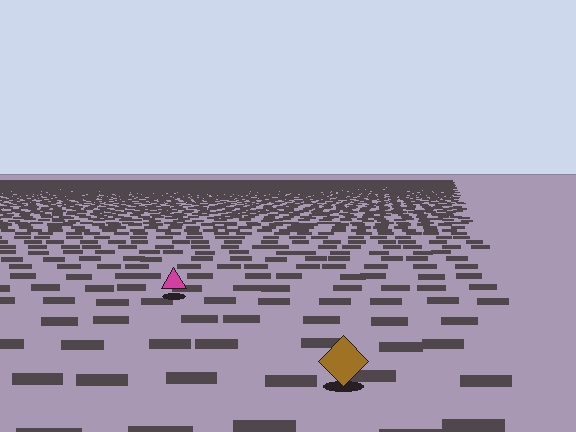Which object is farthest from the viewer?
The magenta triangle is farthest from the viewer. It appears smaller and the ground texture around it is denser.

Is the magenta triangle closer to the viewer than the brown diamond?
No. The brown diamond is closer — you can tell from the texture gradient: the ground texture is coarser near it.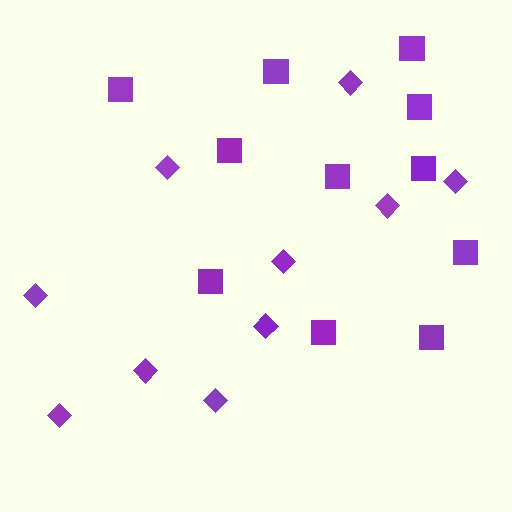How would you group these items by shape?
There are 2 groups: one group of squares (11) and one group of diamonds (10).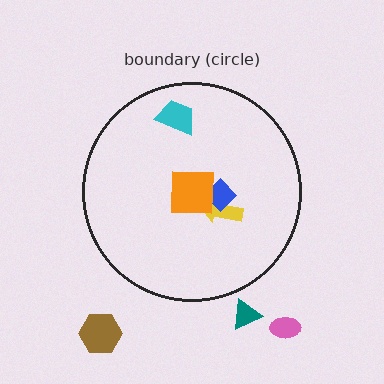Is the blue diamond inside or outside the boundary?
Inside.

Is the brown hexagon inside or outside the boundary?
Outside.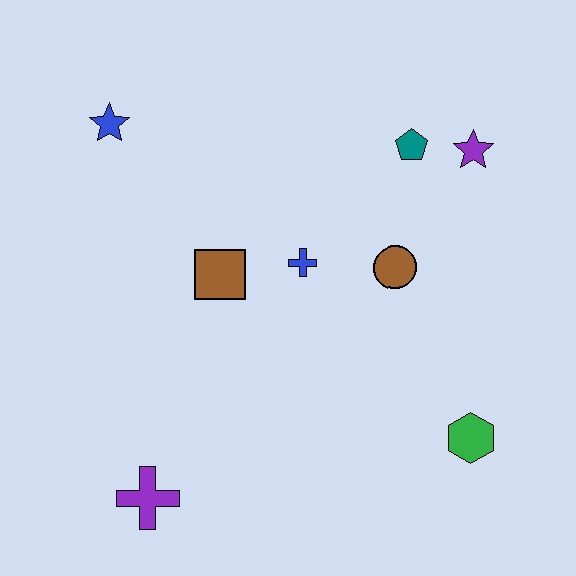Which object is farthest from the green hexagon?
The blue star is farthest from the green hexagon.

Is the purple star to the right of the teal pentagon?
Yes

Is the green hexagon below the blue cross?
Yes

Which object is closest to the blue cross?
The brown square is closest to the blue cross.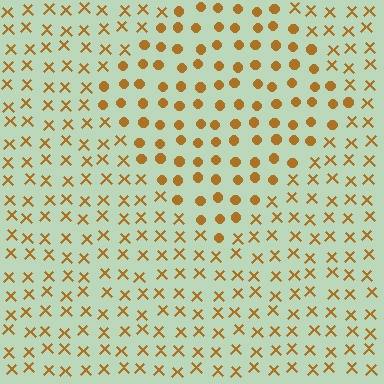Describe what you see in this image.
The image is filled with small brown elements arranged in a uniform grid. A diamond-shaped region contains circles, while the surrounding area contains X marks. The boundary is defined purely by the change in element shape.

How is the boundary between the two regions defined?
The boundary is defined by a change in element shape: circles inside vs. X marks outside. All elements share the same color and spacing.